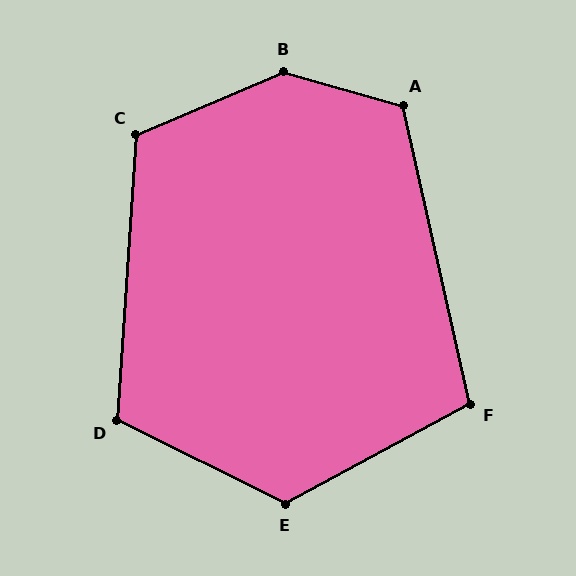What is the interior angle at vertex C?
Approximately 117 degrees (obtuse).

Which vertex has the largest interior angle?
B, at approximately 141 degrees.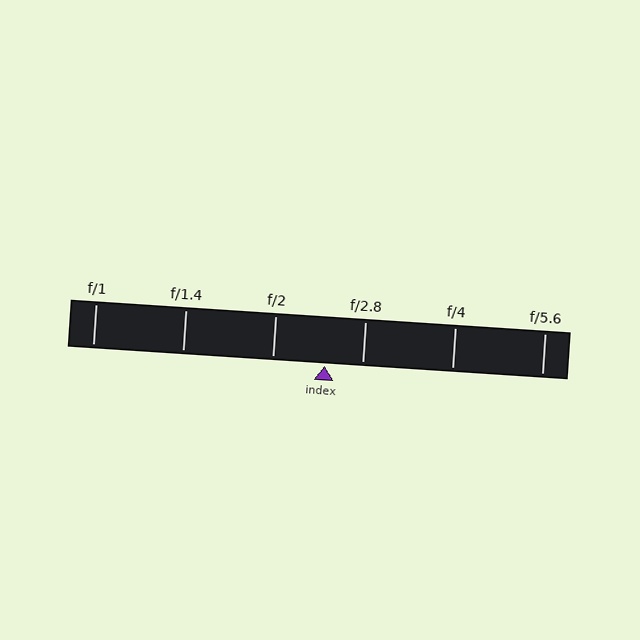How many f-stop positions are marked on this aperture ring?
There are 6 f-stop positions marked.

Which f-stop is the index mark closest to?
The index mark is closest to f/2.8.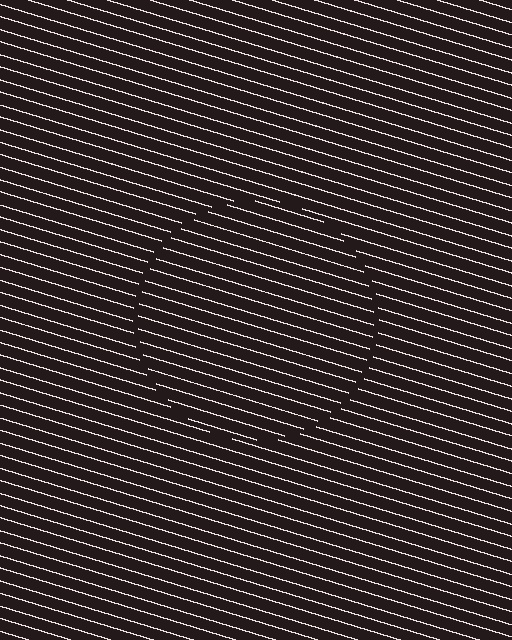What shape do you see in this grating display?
An illusory circle. The interior of the shape contains the same grating, shifted by half a period — the contour is defined by the phase discontinuity where line-ends from the inner and outer gratings abut.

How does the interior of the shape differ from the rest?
The interior of the shape contains the same grating, shifted by half a period — the contour is defined by the phase discontinuity where line-ends from the inner and outer gratings abut.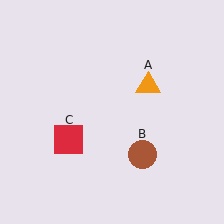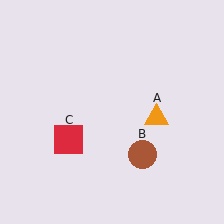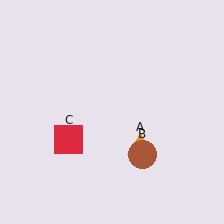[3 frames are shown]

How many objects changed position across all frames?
1 object changed position: orange triangle (object A).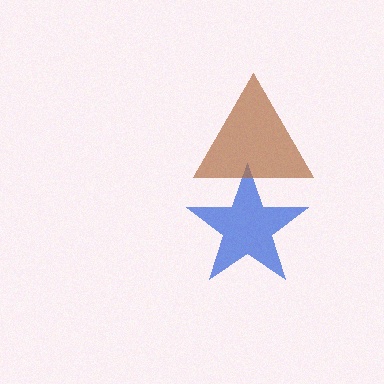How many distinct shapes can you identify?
There are 2 distinct shapes: a blue star, a brown triangle.